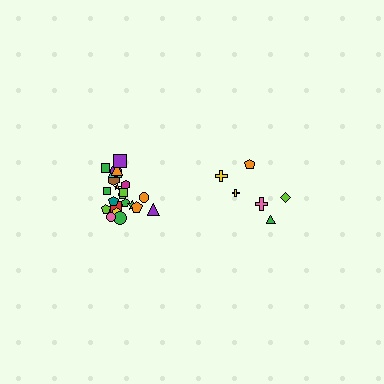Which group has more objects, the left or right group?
The left group.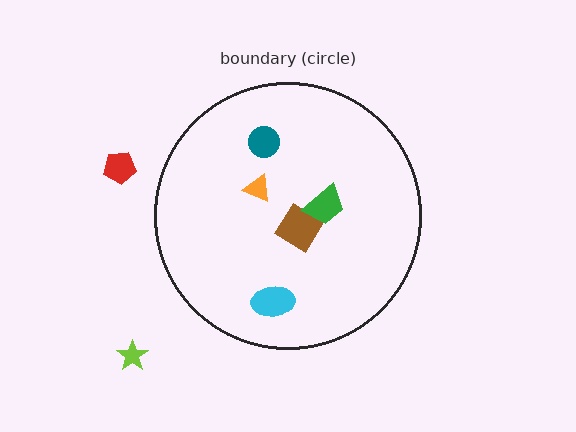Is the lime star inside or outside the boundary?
Outside.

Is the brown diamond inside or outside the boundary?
Inside.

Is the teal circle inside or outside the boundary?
Inside.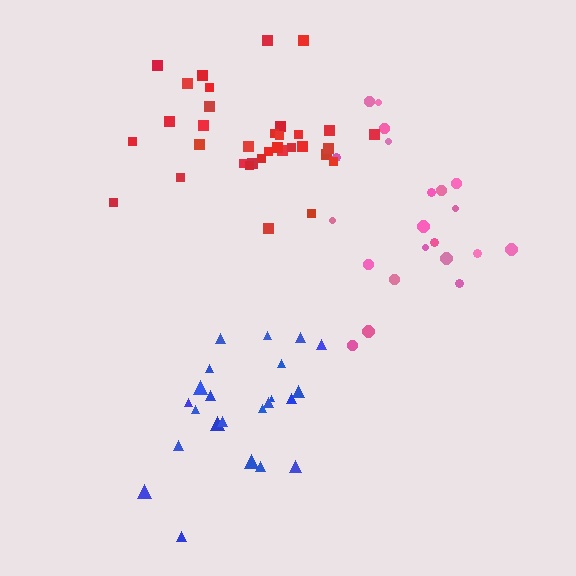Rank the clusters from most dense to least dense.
red, pink, blue.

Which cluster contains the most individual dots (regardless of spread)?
Red (34).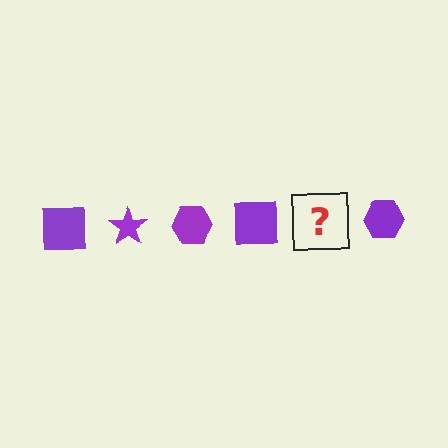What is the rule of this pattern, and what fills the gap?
The rule is that the pattern cycles through square, star, hexagon shapes in purple. The gap should be filled with a purple star.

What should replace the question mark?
The question mark should be replaced with a purple star.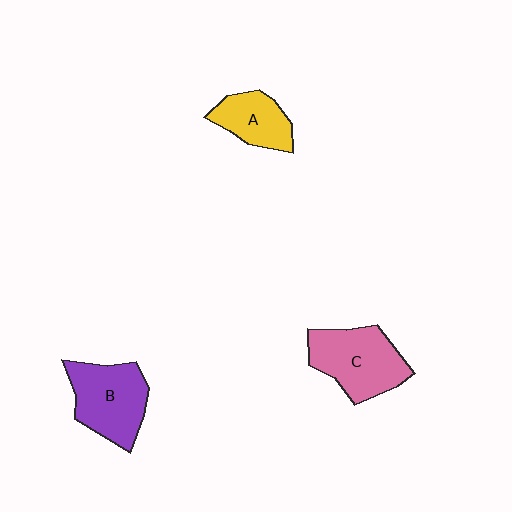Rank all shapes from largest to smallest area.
From largest to smallest: C (pink), B (purple), A (yellow).